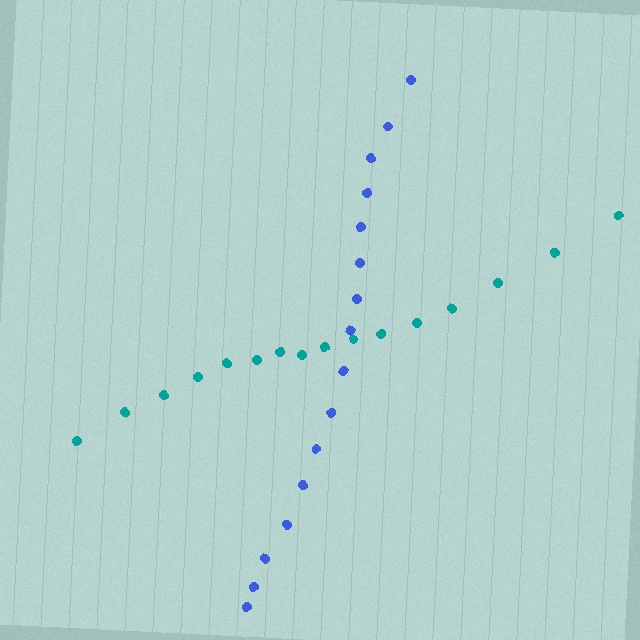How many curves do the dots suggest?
There are 2 distinct paths.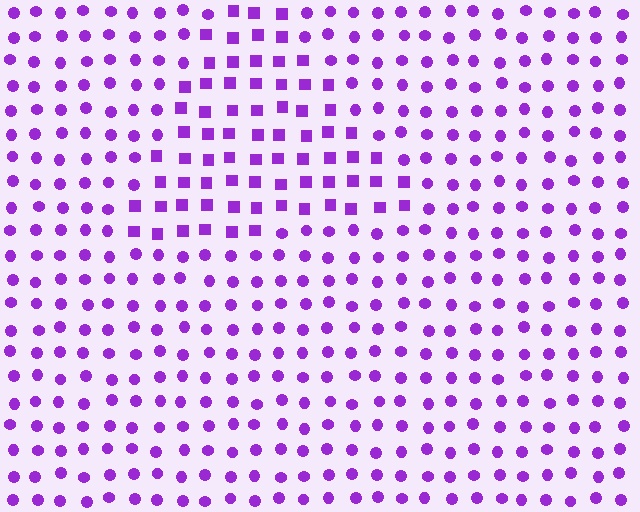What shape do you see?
I see a triangle.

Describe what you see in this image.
The image is filled with small purple elements arranged in a uniform grid. A triangle-shaped region contains squares, while the surrounding area contains circles. The boundary is defined purely by the change in element shape.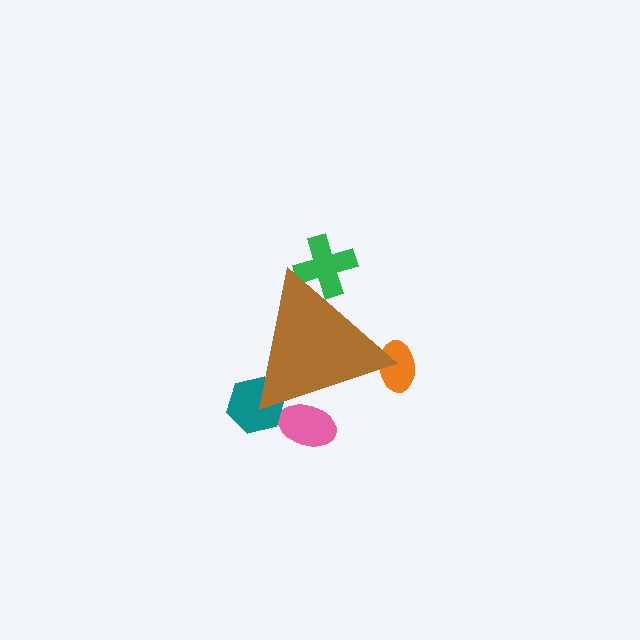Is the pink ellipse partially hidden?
Yes, the pink ellipse is partially hidden behind the brown triangle.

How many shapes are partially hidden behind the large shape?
4 shapes are partially hidden.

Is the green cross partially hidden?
Yes, the green cross is partially hidden behind the brown triangle.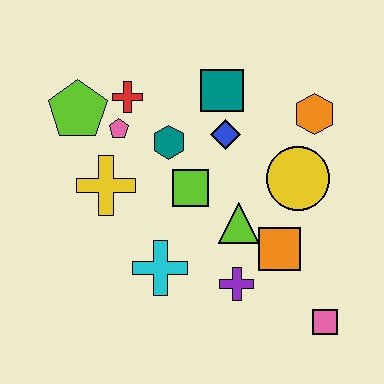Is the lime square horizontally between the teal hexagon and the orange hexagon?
Yes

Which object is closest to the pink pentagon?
The red cross is closest to the pink pentagon.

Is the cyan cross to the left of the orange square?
Yes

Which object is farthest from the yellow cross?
The pink square is farthest from the yellow cross.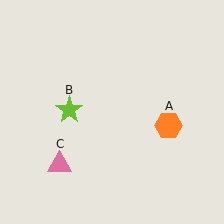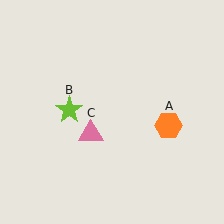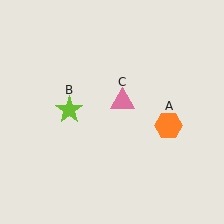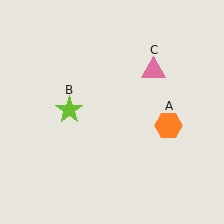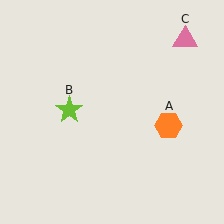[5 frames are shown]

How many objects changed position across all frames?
1 object changed position: pink triangle (object C).